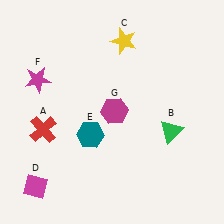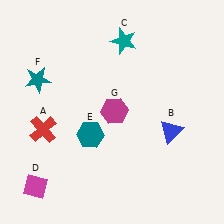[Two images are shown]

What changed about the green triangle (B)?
In Image 1, B is green. In Image 2, it changed to blue.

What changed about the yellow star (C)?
In Image 1, C is yellow. In Image 2, it changed to teal.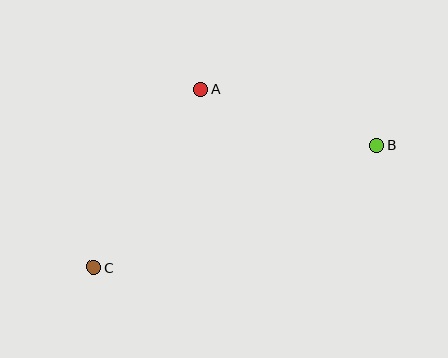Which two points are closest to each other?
Points A and B are closest to each other.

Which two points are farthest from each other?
Points B and C are farthest from each other.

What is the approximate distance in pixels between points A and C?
The distance between A and C is approximately 208 pixels.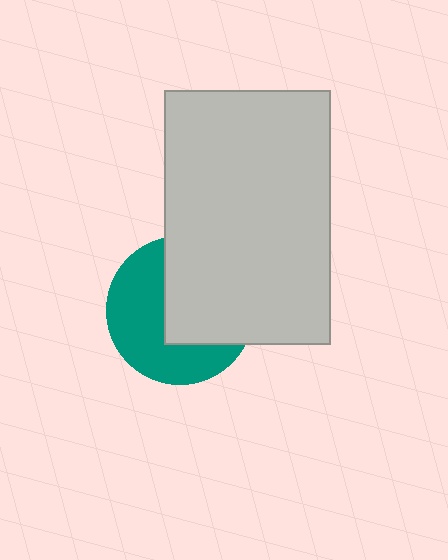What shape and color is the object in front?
The object in front is a light gray rectangle.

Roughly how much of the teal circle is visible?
About half of it is visible (roughly 50%).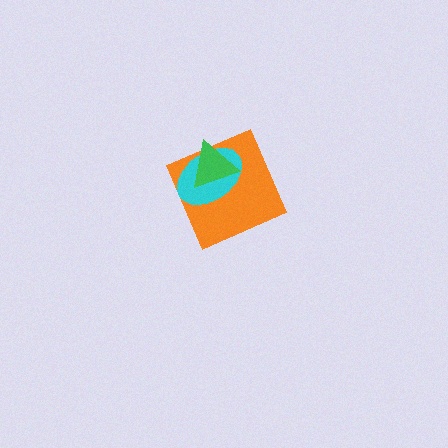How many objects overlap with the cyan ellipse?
2 objects overlap with the cyan ellipse.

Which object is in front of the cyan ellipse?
The green triangle is in front of the cyan ellipse.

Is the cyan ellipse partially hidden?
Yes, it is partially covered by another shape.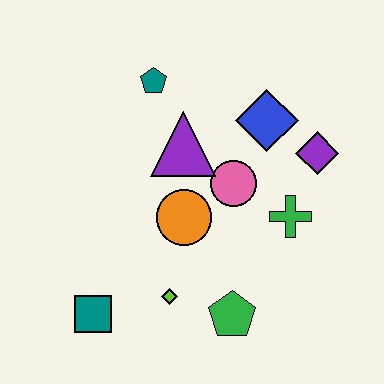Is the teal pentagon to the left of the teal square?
No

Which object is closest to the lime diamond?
The green pentagon is closest to the lime diamond.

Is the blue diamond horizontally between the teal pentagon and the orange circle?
No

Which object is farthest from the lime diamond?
The teal pentagon is farthest from the lime diamond.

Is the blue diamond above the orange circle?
Yes